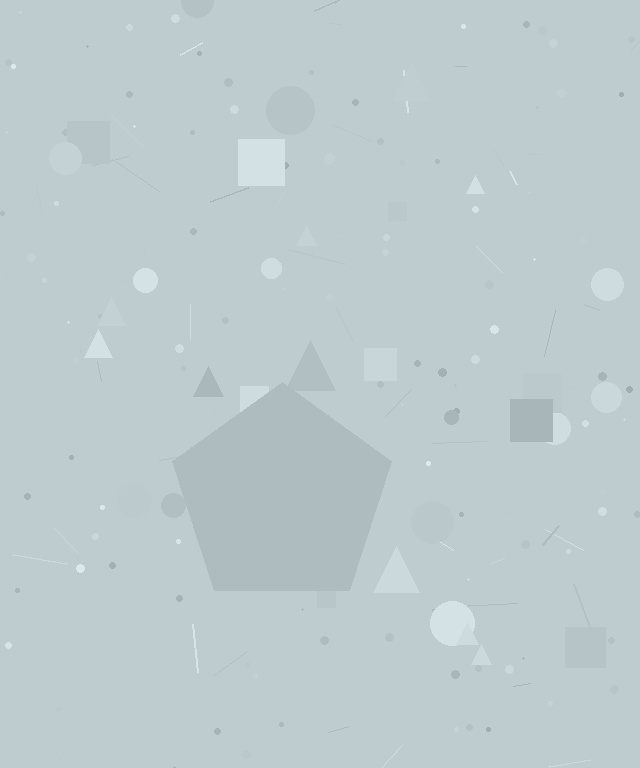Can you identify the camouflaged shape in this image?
The camouflaged shape is a pentagon.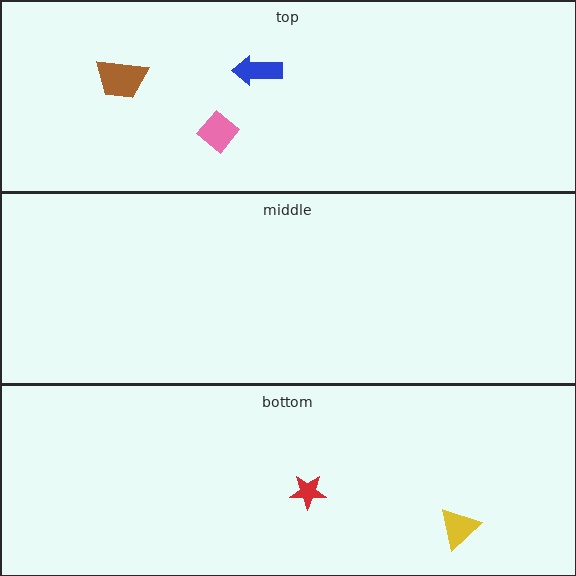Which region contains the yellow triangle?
The bottom region.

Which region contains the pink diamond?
The top region.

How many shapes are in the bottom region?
2.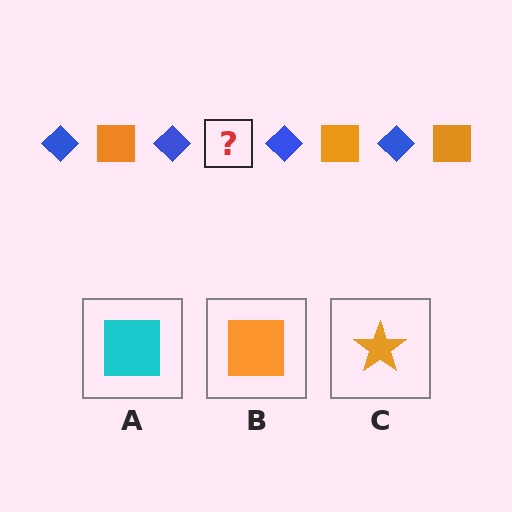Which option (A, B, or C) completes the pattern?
B.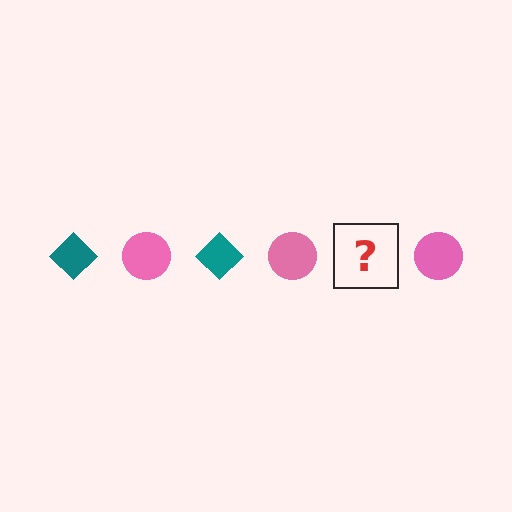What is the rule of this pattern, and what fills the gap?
The rule is that the pattern alternates between teal diamond and pink circle. The gap should be filled with a teal diamond.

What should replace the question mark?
The question mark should be replaced with a teal diamond.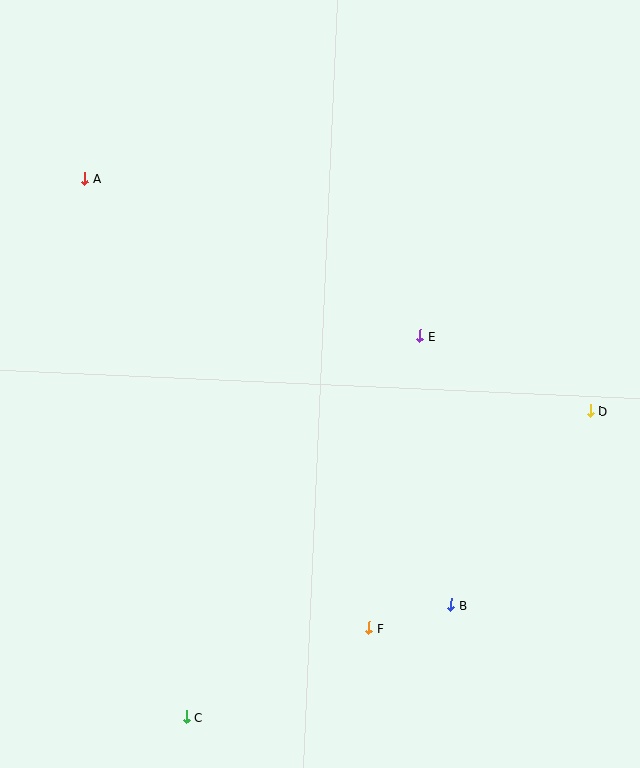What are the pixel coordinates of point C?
Point C is at (186, 717).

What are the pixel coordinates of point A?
Point A is at (85, 179).